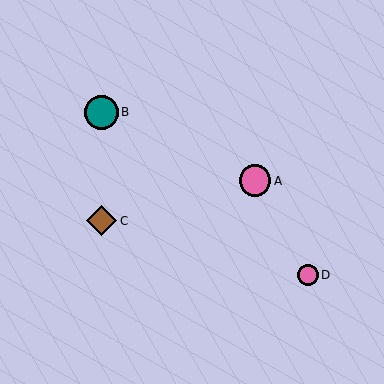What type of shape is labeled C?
Shape C is a brown diamond.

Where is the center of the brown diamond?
The center of the brown diamond is at (102, 221).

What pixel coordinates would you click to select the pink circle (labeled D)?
Click at (308, 275) to select the pink circle D.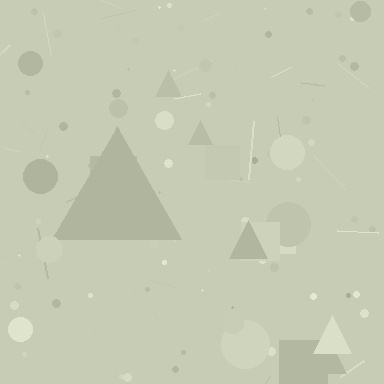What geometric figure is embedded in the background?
A triangle is embedded in the background.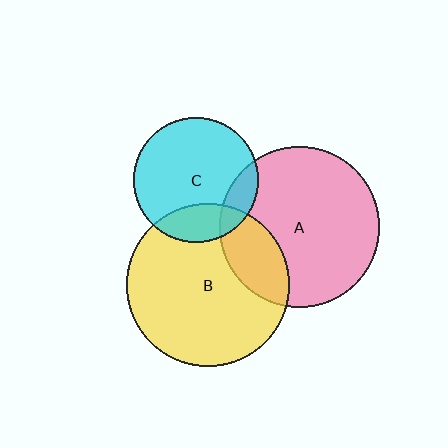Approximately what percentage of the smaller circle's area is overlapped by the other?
Approximately 20%.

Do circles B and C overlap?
Yes.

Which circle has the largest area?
Circle B (yellow).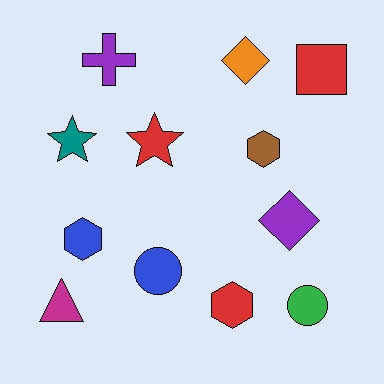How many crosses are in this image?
There is 1 cross.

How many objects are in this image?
There are 12 objects.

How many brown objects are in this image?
There is 1 brown object.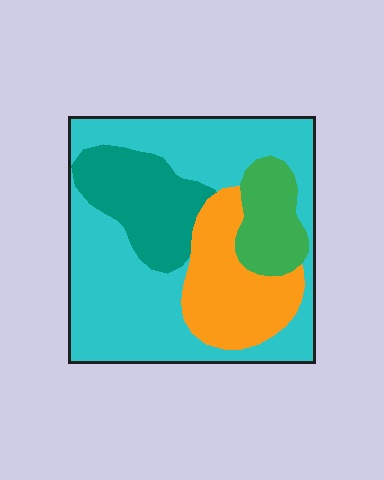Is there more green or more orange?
Orange.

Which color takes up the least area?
Green, at roughly 10%.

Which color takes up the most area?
Cyan, at roughly 55%.